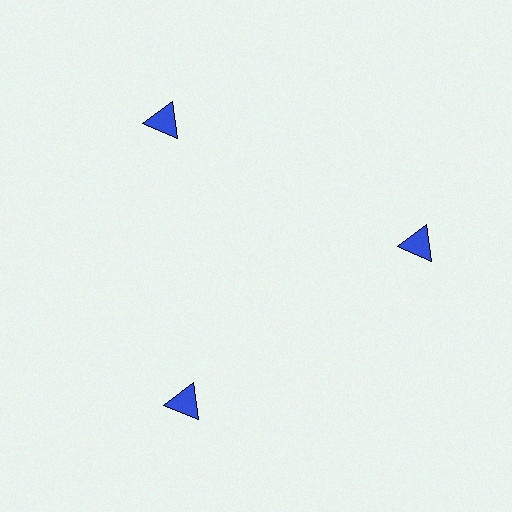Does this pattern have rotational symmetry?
Yes, this pattern has 3-fold rotational symmetry. It looks the same after rotating 120 degrees around the center.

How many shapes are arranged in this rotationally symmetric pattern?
There are 3 shapes, arranged in 3 groups of 1.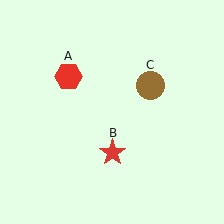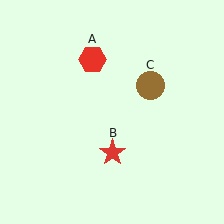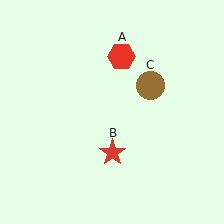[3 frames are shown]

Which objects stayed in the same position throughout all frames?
Red star (object B) and brown circle (object C) remained stationary.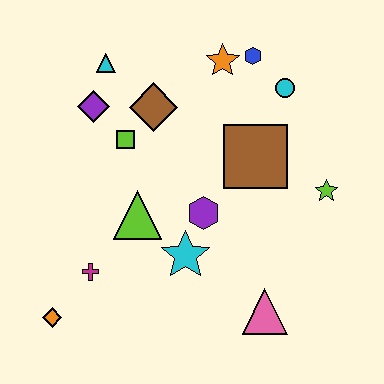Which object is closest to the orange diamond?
The magenta cross is closest to the orange diamond.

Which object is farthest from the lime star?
The orange diamond is farthest from the lime star.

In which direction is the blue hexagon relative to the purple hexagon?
The blue hexagon is above the purple hexagon.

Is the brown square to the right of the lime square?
Yes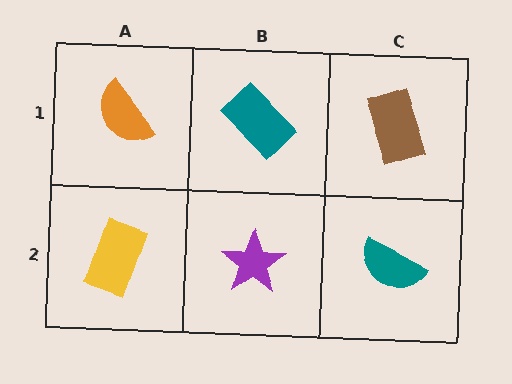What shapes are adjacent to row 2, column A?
An orange semicircle (row 1, column A), a purple star (row 2, column B).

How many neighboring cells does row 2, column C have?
2.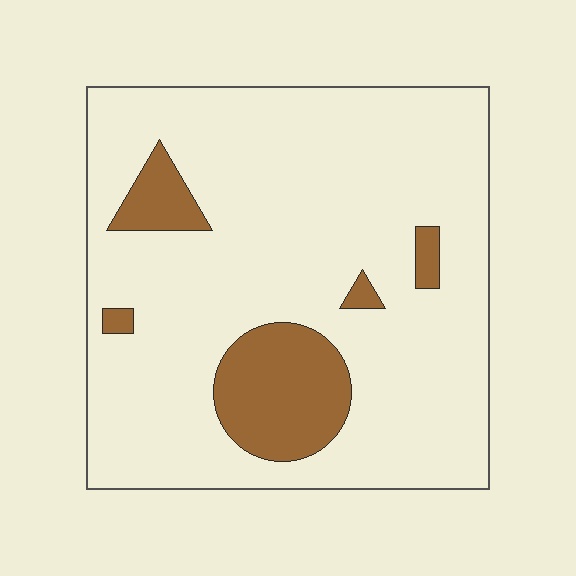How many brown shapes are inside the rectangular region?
5.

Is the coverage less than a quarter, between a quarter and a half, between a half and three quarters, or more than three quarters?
Less than a quarter.